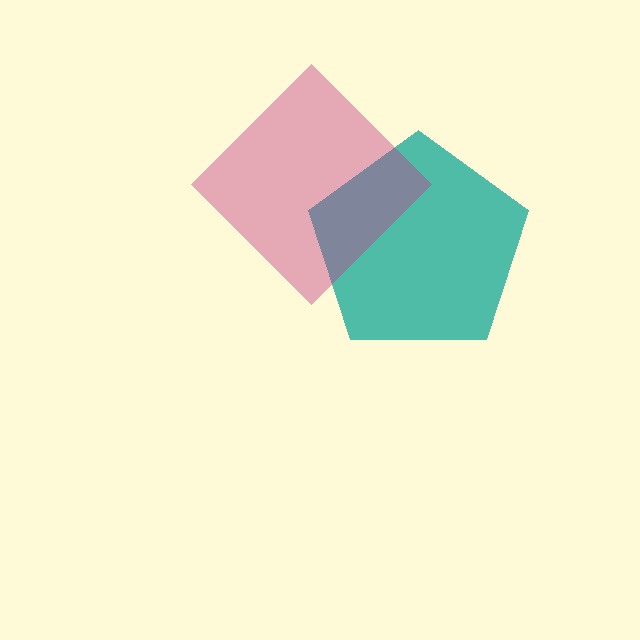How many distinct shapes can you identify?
There are 2 distinct shapes: a teal pentagon, a magenta diamond.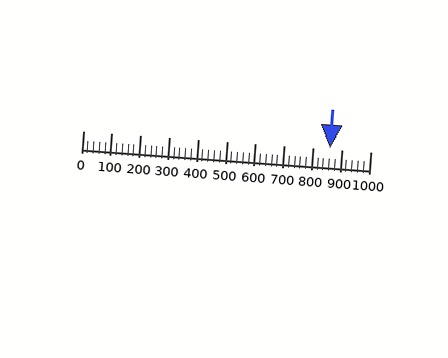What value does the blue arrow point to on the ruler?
The blue arrow points to approximately 860.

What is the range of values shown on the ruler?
The ruler shows values from 0 to 1000.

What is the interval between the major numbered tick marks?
The major tick marks are spaced 100 units apart.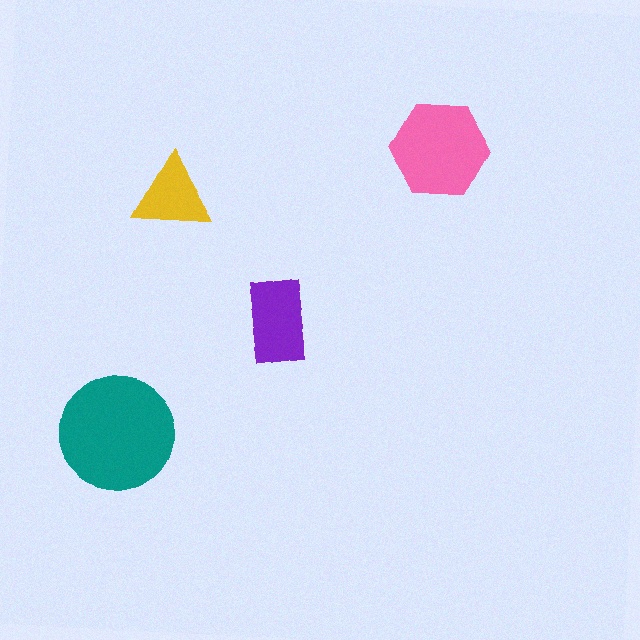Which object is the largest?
The teal circle.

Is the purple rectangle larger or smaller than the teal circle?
Smaller.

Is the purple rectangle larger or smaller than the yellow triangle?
Larger.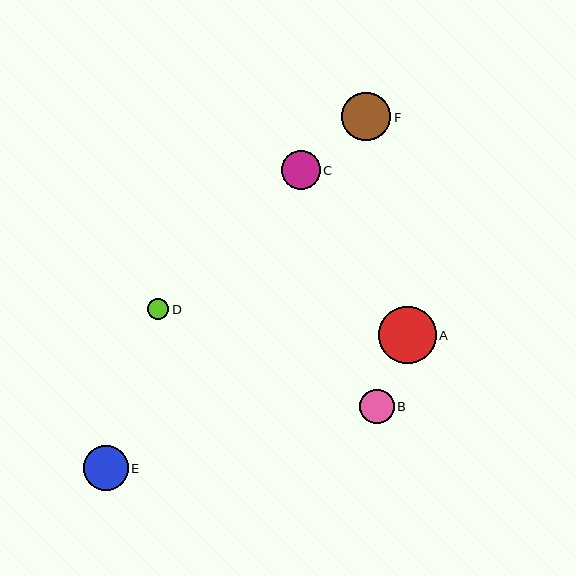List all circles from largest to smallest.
From largest to smallest: A, F, E, C, B, D.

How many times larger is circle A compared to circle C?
Circle A is approximately 1.5 times the size of circle C.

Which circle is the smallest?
Circle D is the smallest with a size of approximately 21 pixels.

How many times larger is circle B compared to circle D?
Circle B is approximately 1.6 times the size of circle D.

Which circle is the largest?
Circle A is the largest with a size of approximately 58 pixels.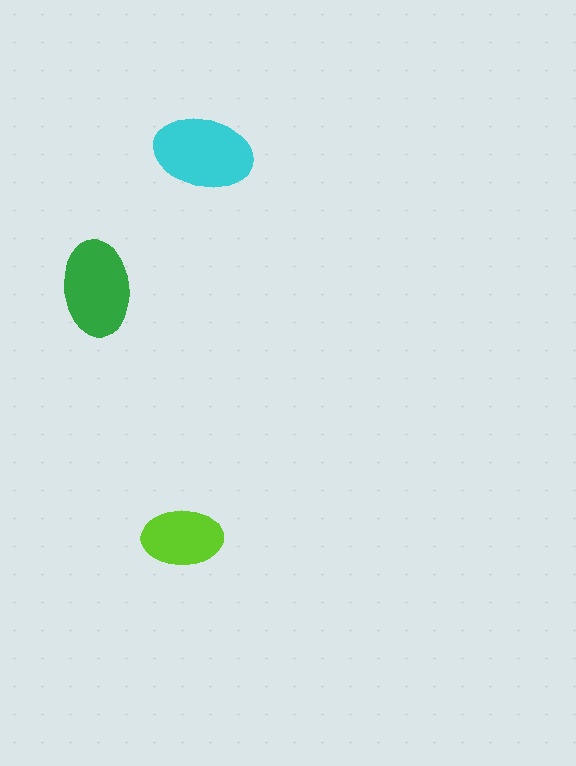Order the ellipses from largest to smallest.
the cyan one, the green one, the lime one.